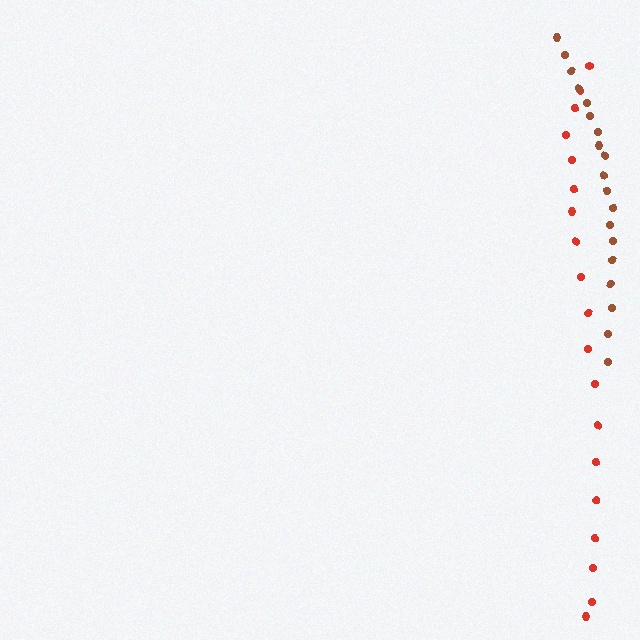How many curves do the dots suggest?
There are 2 distinct paths.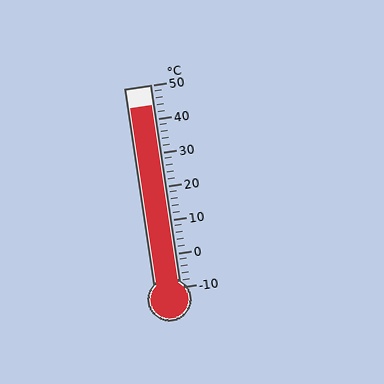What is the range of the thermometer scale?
The thermometer scale ranges from -10°C to 50°C.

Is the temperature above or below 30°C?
The temperature is above 30°C.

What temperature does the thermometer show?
The thermometer shows approximately 44°C.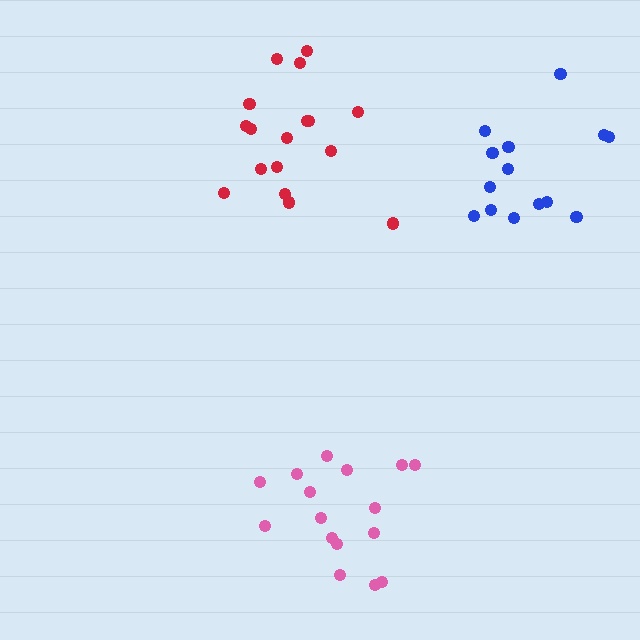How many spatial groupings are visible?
There are 3 spatial groupings.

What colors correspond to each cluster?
The clusters are colored: blue, pink, red.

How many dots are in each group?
Group 1: 14 dots, Group 2: 16 dots, Group 3: 17 dots (47 total).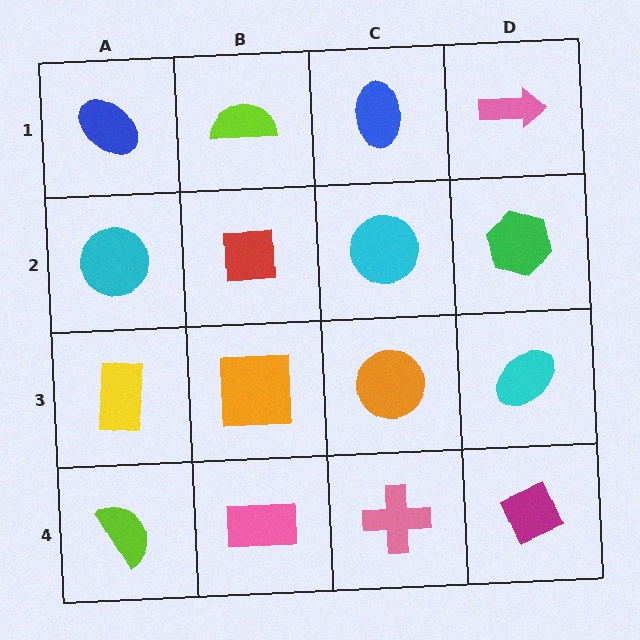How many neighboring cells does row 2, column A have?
3.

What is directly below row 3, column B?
A pink rectangle.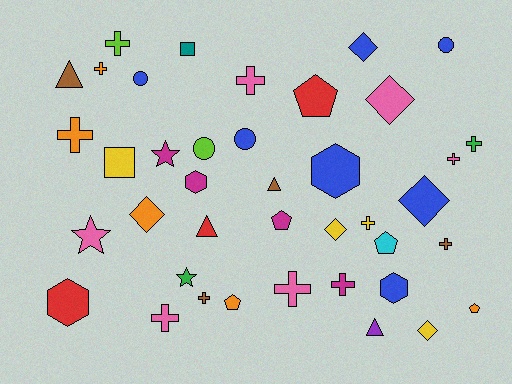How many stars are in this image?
There are 3 stars.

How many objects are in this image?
There are 40 objects.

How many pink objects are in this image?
There are 6 pink objects.